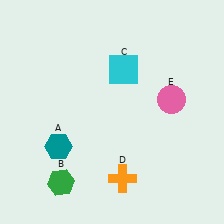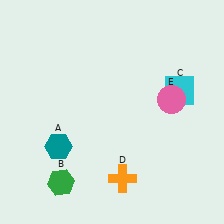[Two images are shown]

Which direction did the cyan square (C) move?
The cyan square (C) moved right.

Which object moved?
The cyan square (C) moved right.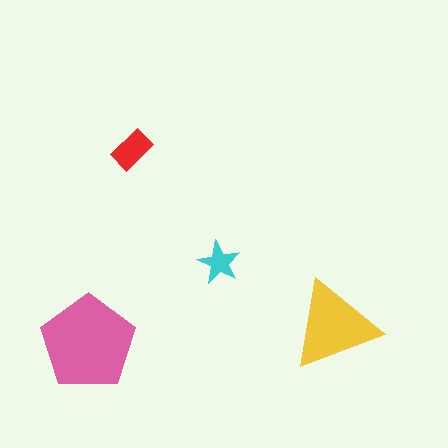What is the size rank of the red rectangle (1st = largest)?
3rd.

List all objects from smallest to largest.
The cyan star, the red rectangle, the yellow triangle, the pink pentagon.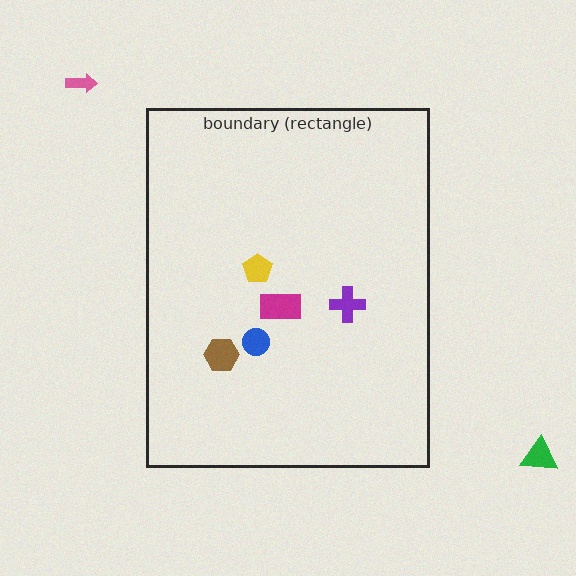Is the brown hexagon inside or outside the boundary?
Inside.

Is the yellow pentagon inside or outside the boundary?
Inside.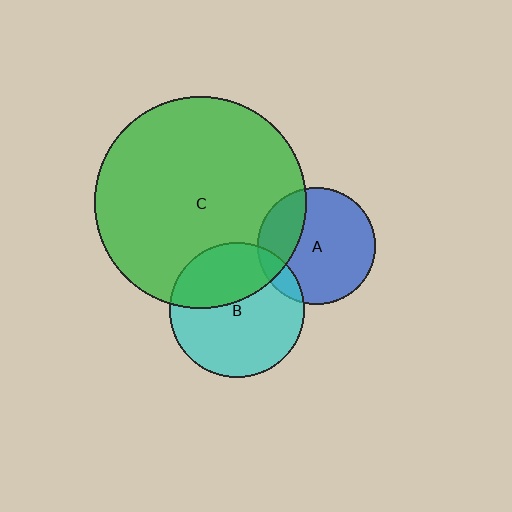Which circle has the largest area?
Circle C (green).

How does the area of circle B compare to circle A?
Approximately 1.3 times.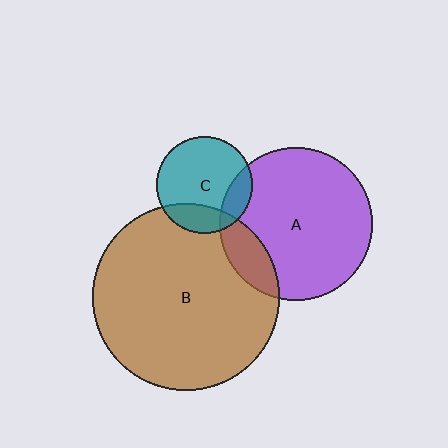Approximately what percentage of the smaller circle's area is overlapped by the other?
Approximately 15%.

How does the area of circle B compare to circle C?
Approximately 3.8 times.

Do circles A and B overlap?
Yes.